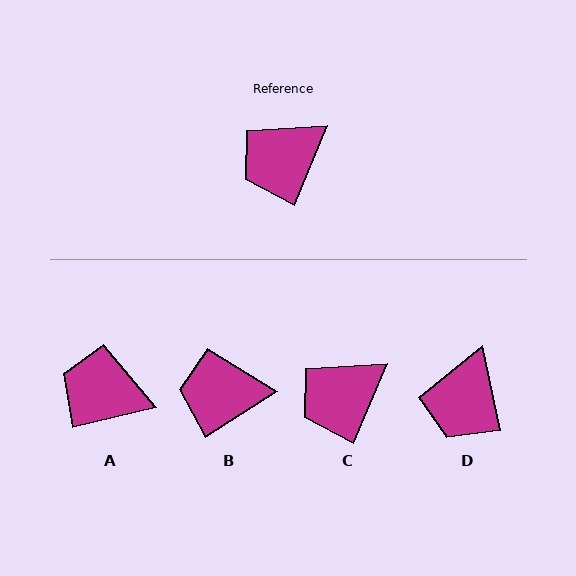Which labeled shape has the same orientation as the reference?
C.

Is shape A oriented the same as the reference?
No, it is off by about 53 degrees.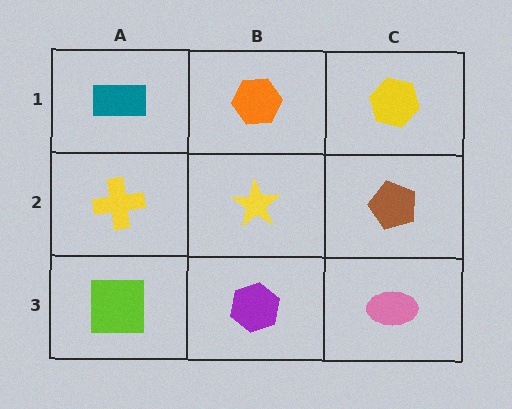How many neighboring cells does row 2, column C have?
3.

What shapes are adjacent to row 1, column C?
A brown pentagon (row 2, column C), an orange hexagon (row 1, column B).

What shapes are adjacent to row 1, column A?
A yellow cross (row 2, column A), an orange hexagon (row 1, column B).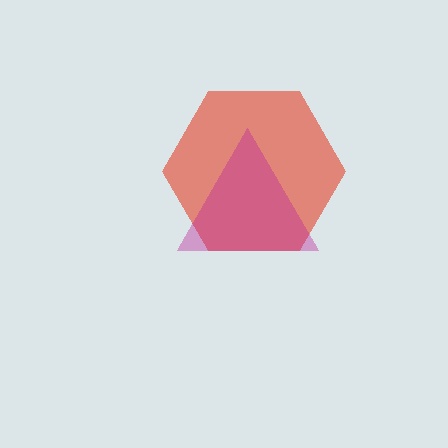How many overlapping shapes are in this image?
There are 2 overlapping shapes in the image.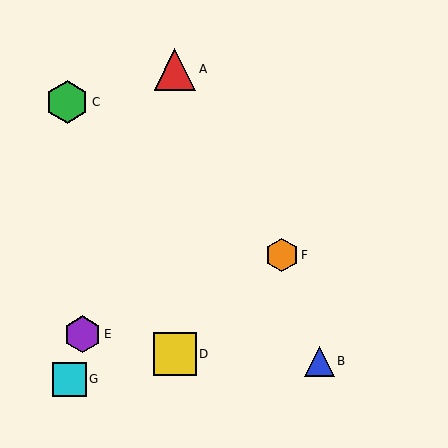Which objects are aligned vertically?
Objects A, D are aligned vertically.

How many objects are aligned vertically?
2 objects (A, D) are aligned vertically.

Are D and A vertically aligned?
Yes, both are at x≈175.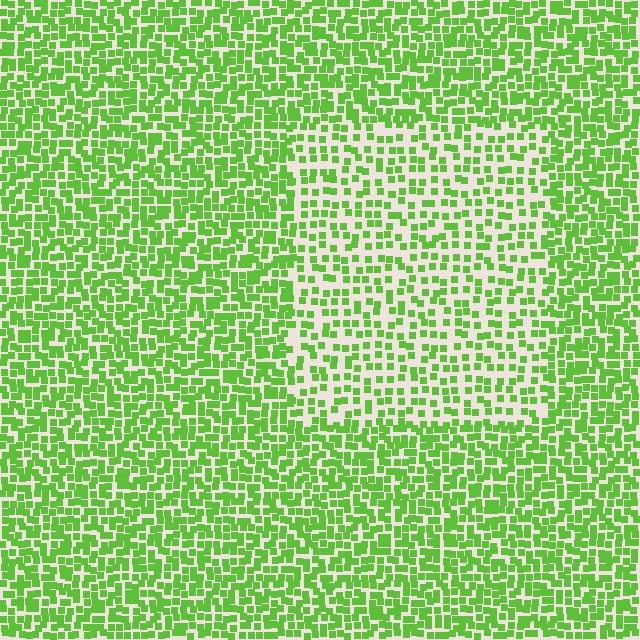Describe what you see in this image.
The image contains small lime elements arranged at two different densities. A rectangle-shaped region is visible where the elements are less densely packed than the surrounding area.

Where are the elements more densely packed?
The elements are more densely packed outside the rectangle boundary.